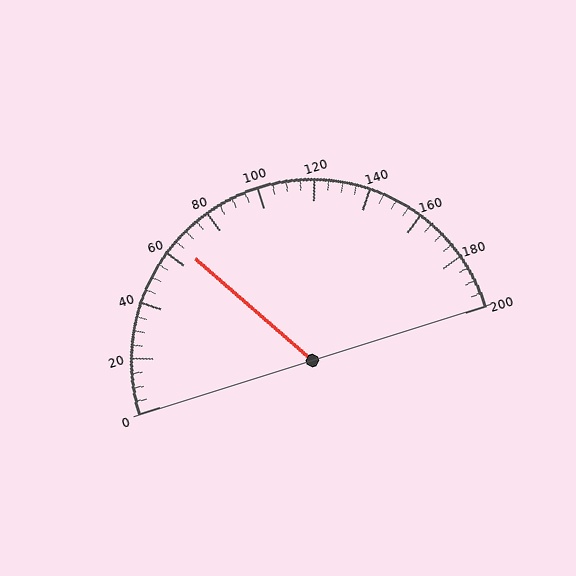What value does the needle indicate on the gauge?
The needle indicates approximately 65.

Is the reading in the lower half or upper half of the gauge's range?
The reading is in the lower half of the range (0 to 200).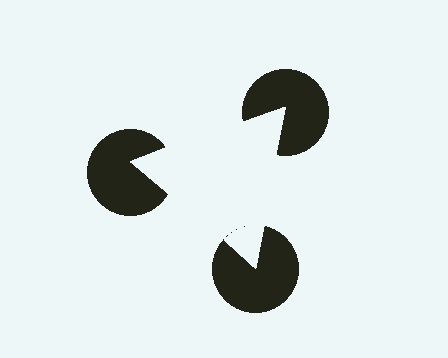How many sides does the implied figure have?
3 sides.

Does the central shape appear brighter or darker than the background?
It typically appears slightly brighter than the background, even though no actual brightness change is drawn.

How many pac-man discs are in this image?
There are 3 — one at each vertex of the illusory triangle.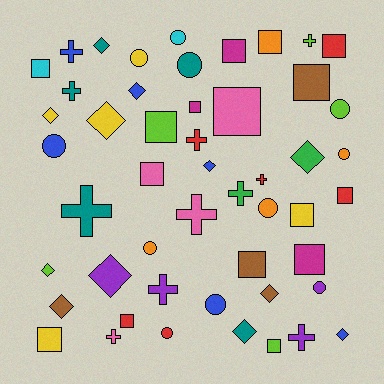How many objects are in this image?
There are 50 objects.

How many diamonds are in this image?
There are 12 diamonds.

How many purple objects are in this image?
There are 4 purple objects.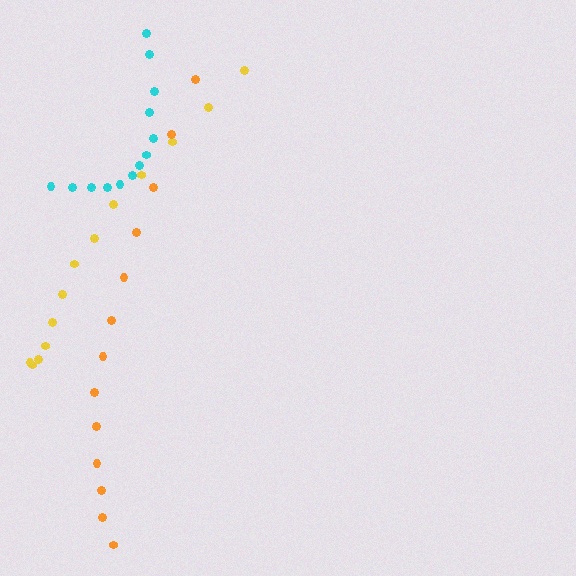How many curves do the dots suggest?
There are 3 distinct paths.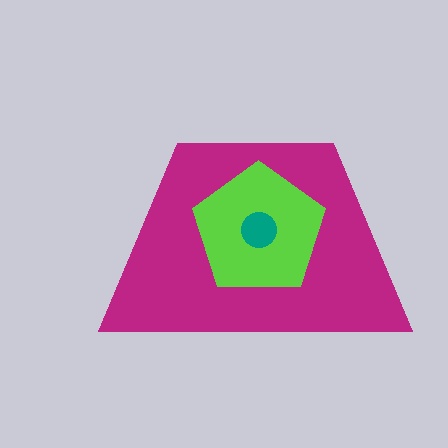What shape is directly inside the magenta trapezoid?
The lime pentagon.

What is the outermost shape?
The magenta trapezoid.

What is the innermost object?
The teal circle.